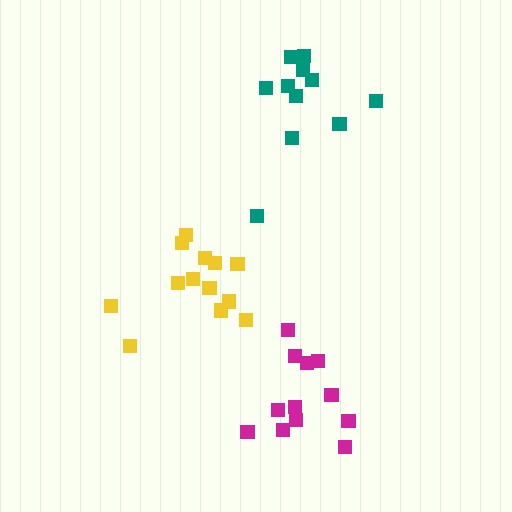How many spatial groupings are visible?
There are 3 spatial groupings.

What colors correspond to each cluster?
The clusters are colored: teal, yellow, magenta.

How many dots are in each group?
Group 1: 11 dots, Group 2: 13 dots, Group 3: 12 dots (36 total).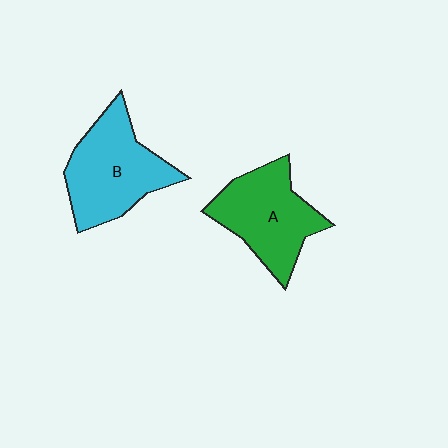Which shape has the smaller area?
Shape A (green).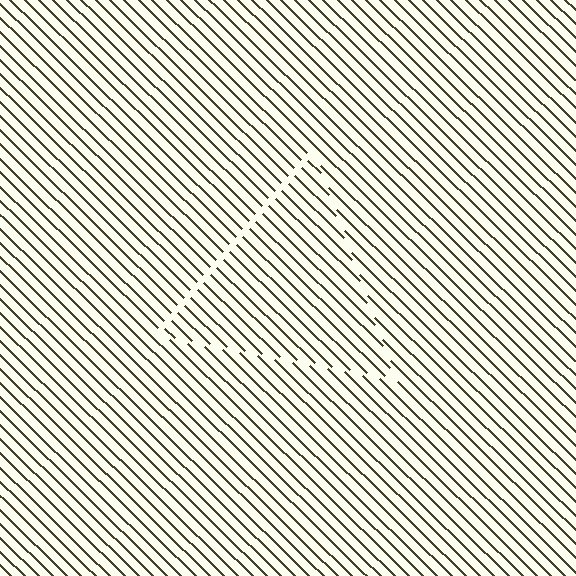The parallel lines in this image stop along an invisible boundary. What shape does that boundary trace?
An illusory triangle. The interior of the shape contains the same grating, shifted by half a period — the contour is defined by the phase discontinuity where line-ends from the inner and outer gratings abut.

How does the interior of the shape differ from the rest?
The interior of the shape contains the same grating, shifted by half a period — the contour is defined by the phase discontinuity where line-ends from the inner and outer gratings abut.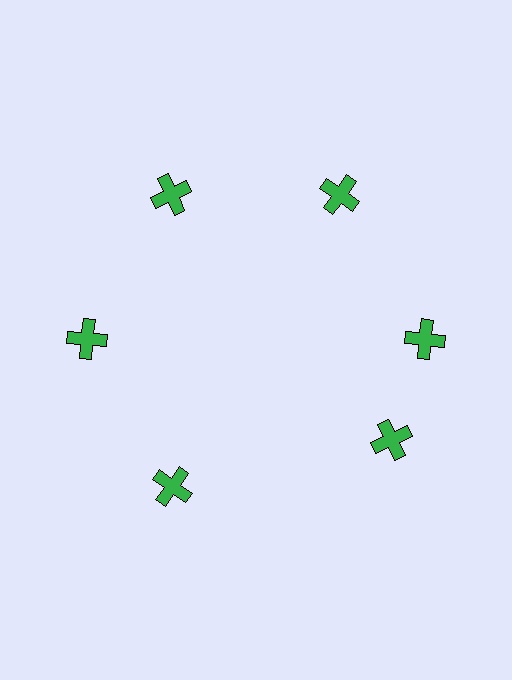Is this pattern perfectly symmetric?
No. The 6 green crosses are arranged in a ring, but one element near the 5 o'clock position is rotated out of alignment along the ring, breaking the 6-fold rotational symmetry.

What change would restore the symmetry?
The symmetry would be restored by rotating it back into even spacing with its neighbors so that all 6 crosses sit at equal angles and equal distance from the center.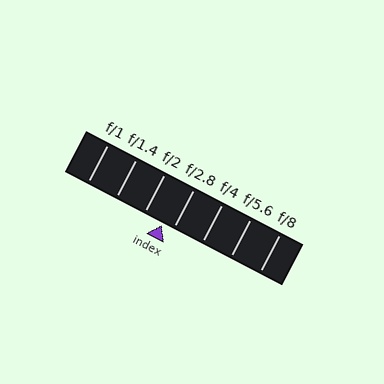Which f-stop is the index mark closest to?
The index mark is closest to f/2.8.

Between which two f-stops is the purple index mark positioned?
The index mark is between f/2 and f/2.8.